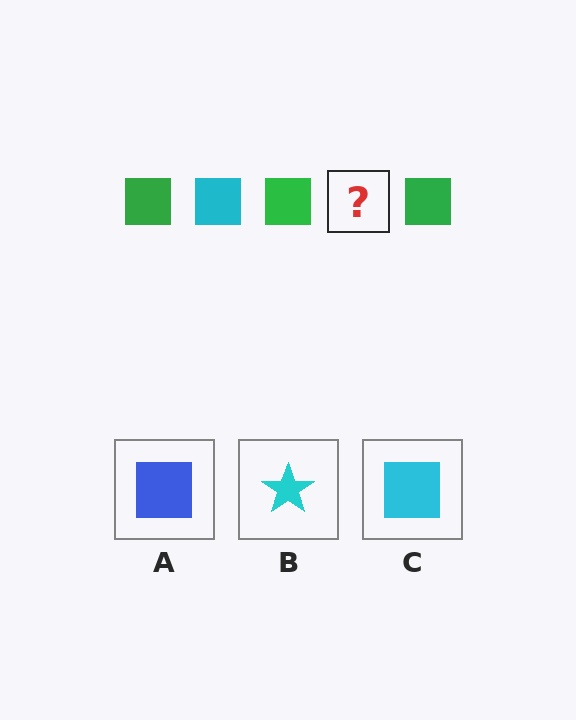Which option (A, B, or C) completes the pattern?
C.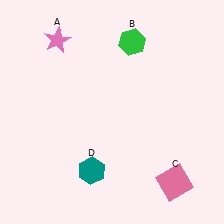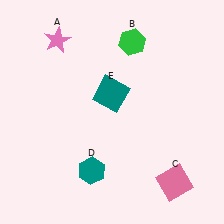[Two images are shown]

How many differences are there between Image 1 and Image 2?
There is 1 difference between the two images.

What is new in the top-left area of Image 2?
A teal square (E) was added in the top-left area of Image 2.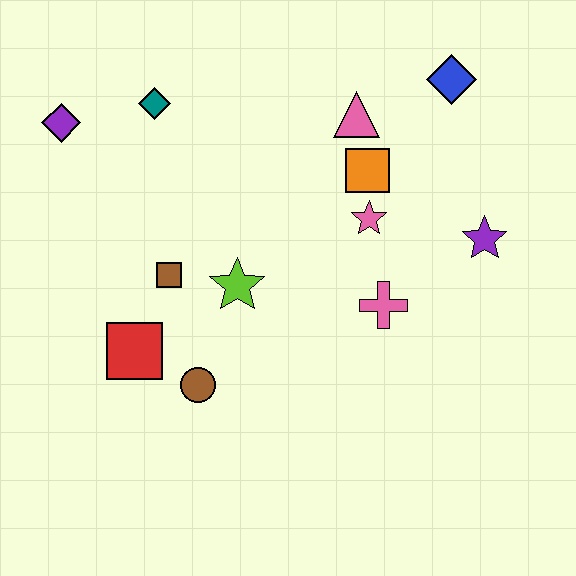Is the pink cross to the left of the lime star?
No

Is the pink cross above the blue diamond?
No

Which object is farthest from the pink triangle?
The red square is farthest from the pink triangle.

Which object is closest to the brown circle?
The red square is closest to the brown circle.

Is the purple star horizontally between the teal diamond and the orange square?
No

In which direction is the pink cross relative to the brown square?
The pink cross is to the right of the brown square.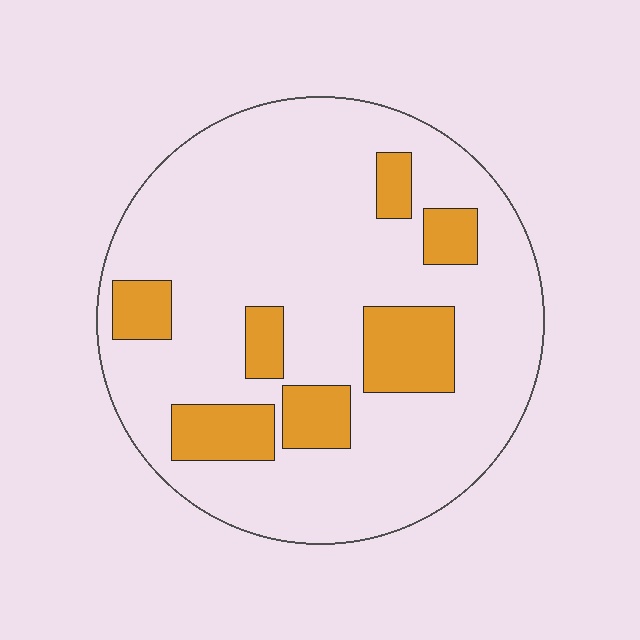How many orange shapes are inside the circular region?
7.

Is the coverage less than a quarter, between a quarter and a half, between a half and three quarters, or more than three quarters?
Less than a quarter.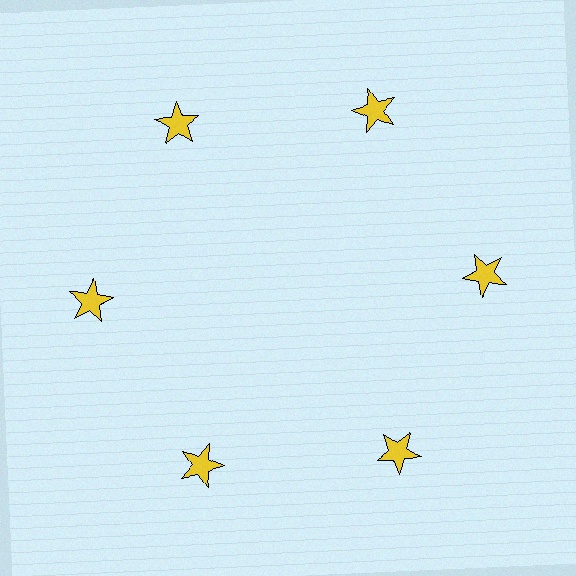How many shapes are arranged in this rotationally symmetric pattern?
There are 6 shapes, arranged in 6 groups of 1.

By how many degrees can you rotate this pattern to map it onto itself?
The pattern maps onto itself every 60 degrees of rotation.